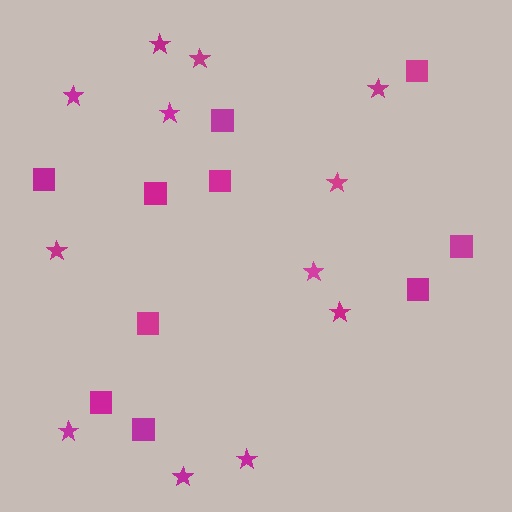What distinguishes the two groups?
There are 2 groups: one group of stars (12) and one group of squares (10).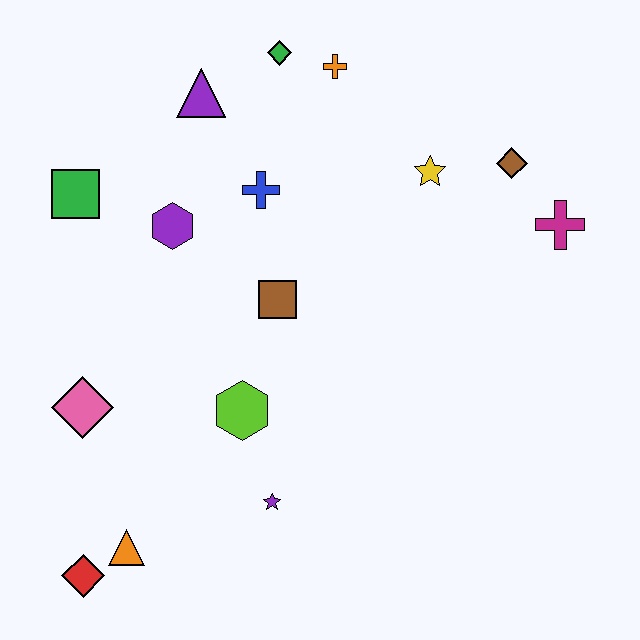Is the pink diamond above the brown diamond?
No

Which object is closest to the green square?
The purple hexagon is closest to the green square.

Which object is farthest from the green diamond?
The red diamond is farthest from the green diamond.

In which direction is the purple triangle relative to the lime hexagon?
The purple triangle is above the lime hexagon.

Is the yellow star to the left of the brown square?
No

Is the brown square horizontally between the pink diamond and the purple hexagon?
No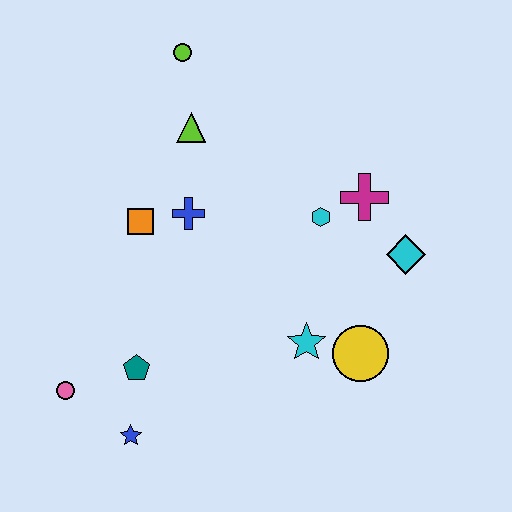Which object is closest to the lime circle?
The lime triangle is closest to the lime circle.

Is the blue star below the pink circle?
Yes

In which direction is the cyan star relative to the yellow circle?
The cyan star is to the left of the yellow circle.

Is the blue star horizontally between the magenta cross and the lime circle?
No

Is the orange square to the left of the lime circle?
Yes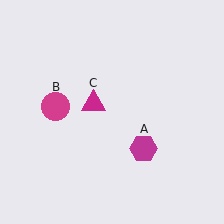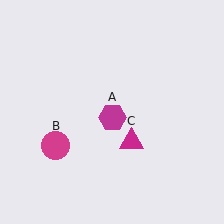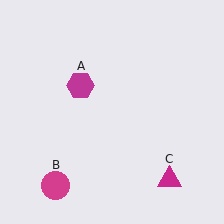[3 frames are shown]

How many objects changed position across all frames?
3 objects changed position: magenta hexagon (object A), magenta circle (object B), magenta triangle (object C).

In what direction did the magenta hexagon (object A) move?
The magenta hexagon (object A) moved up and to the left.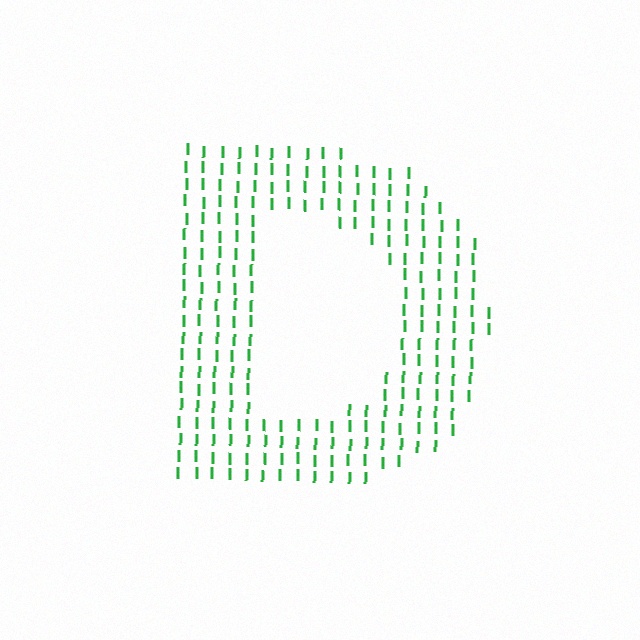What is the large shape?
The large shape is the letter D.